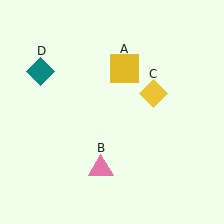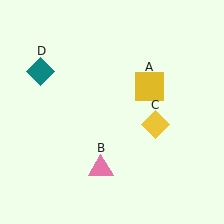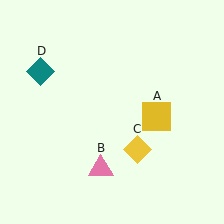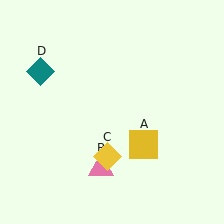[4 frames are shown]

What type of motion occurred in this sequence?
The yellow square (object A), yellow diamond (object C) rotated clockwise around the center of the scene.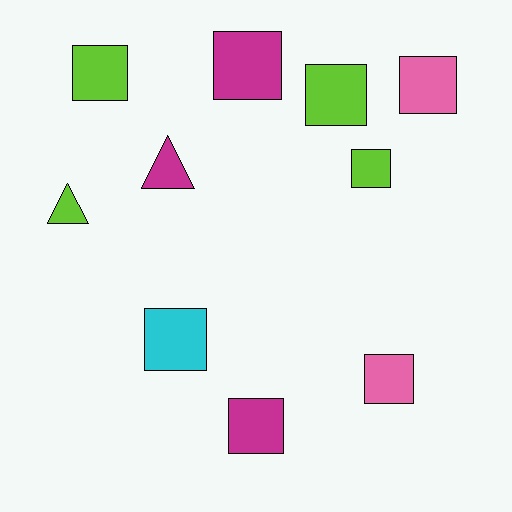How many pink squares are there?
There are 2 pink squares.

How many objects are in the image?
There are 10 objects.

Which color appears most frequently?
Lime, with 4 objects.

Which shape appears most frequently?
Square, with 8 objects.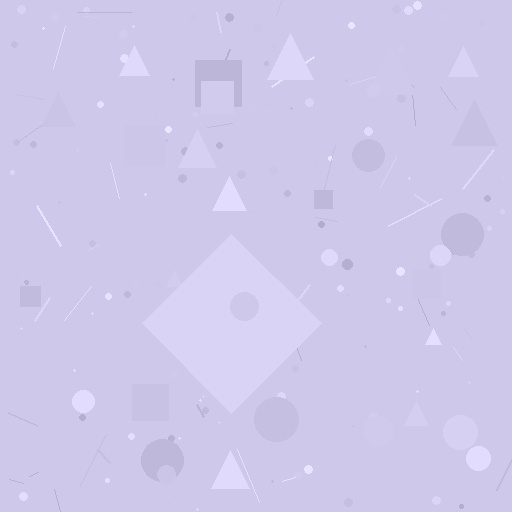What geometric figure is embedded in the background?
A diamond is embedded in the background.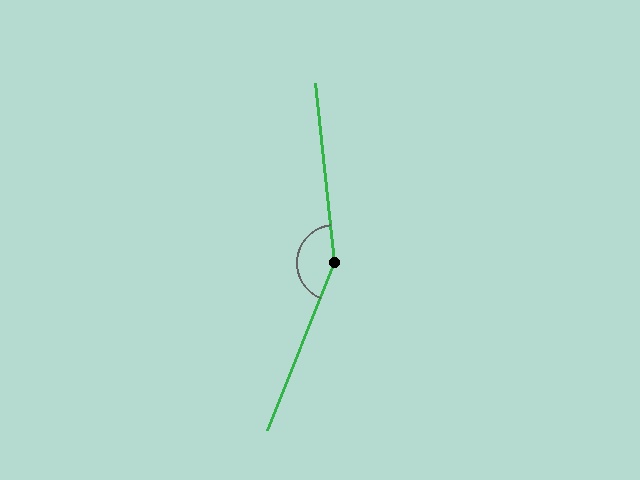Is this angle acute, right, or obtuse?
It is obtuse.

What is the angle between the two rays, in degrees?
Approximately 152 degrees.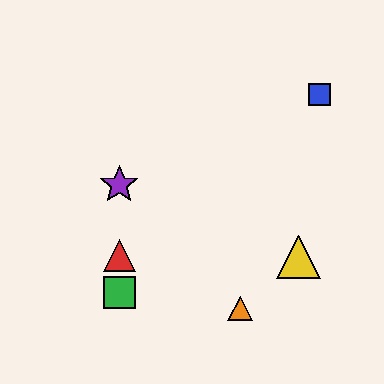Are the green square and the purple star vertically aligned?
Yes, both are at x≈119.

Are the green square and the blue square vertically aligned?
No, the green square is at x≈119 and the blue square is at x≈320.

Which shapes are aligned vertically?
The red triangle, the green square, the purple star are aligned vertically.